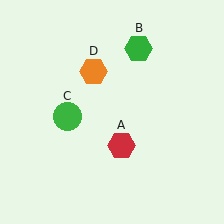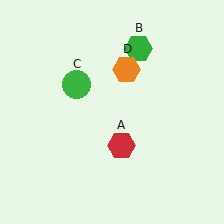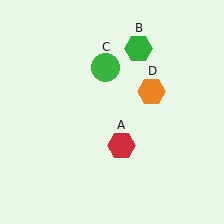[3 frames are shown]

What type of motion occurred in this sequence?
The green circle (object C), orange hexagon (object D) rotated clockwise around the center of the scene.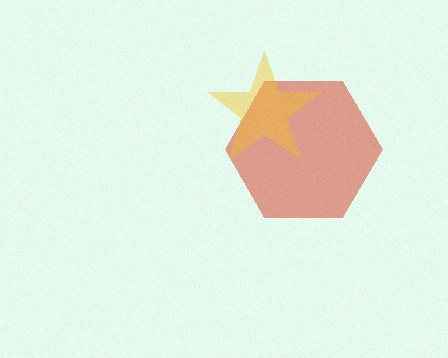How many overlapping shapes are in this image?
There are 2 overlapping shapes in the image.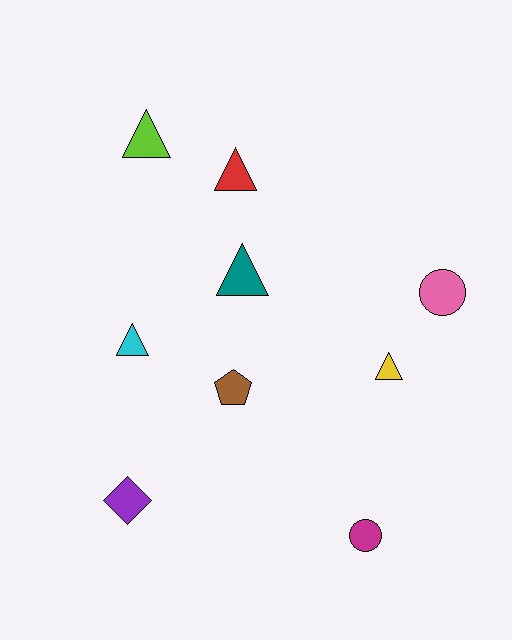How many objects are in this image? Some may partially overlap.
There are 9 objects.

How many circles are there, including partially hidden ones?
There are 2 circles.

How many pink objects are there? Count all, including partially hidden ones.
There is 1 pink object.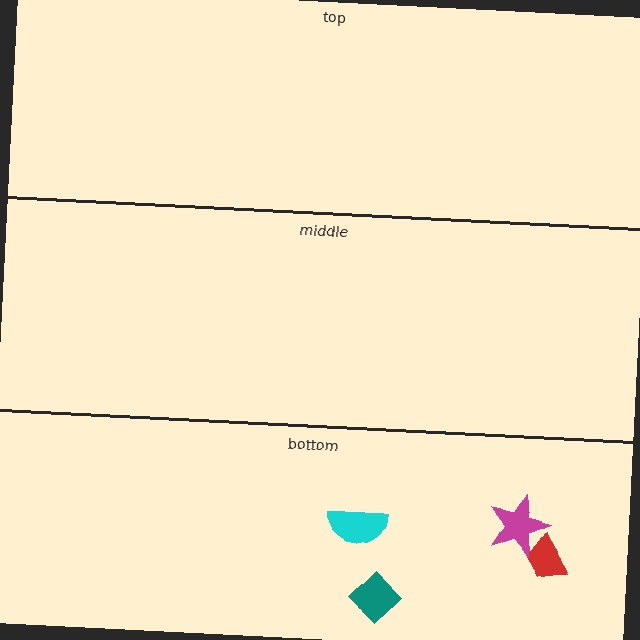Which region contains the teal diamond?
The bottom region.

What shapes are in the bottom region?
The red trapezoid, the cyan semicircle, the magenta star, the teal diamond.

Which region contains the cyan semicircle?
The bottom region.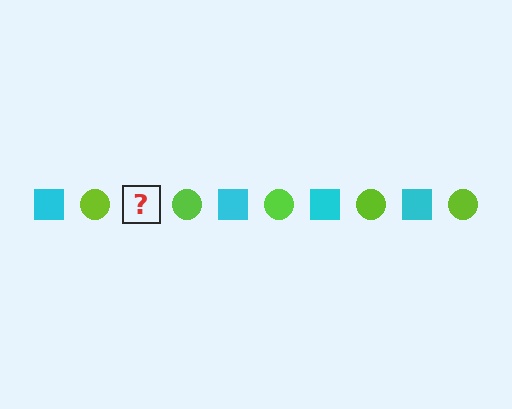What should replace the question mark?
The question mark should be replaced with a cyan square.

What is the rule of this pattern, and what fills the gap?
The rule is that the pattern alternates between cyan square and lime circle. The gap should be filled with a cyan square.